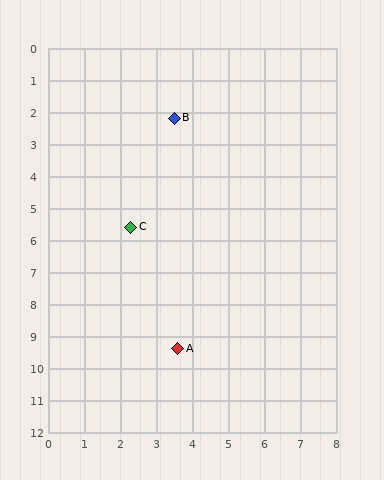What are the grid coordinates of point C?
Point C is at approximately (2.3, 5.6).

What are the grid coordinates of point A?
Point A is at approximately (3.6, 9.4).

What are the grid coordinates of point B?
Point B is at approximately (3.5, 2.2).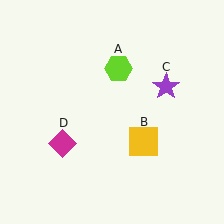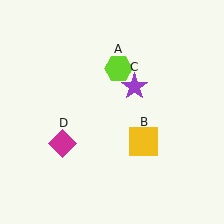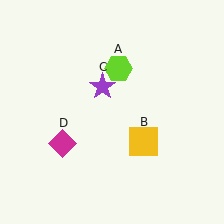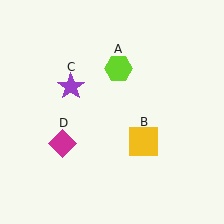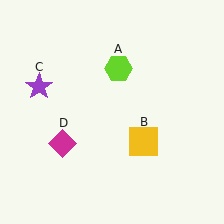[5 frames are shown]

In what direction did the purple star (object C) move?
The purple star (object C) moved left.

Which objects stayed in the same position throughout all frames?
Lime hexagon (object A) and yellow square (object B) and magenta diamond (object D) remained stationary.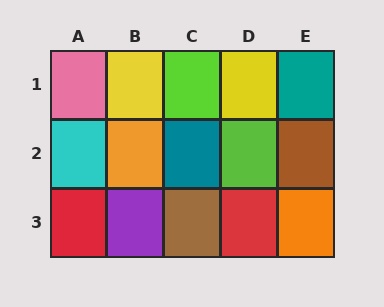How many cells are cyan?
1 cell is cyan.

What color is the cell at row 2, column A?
Cyan.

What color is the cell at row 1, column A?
Pink.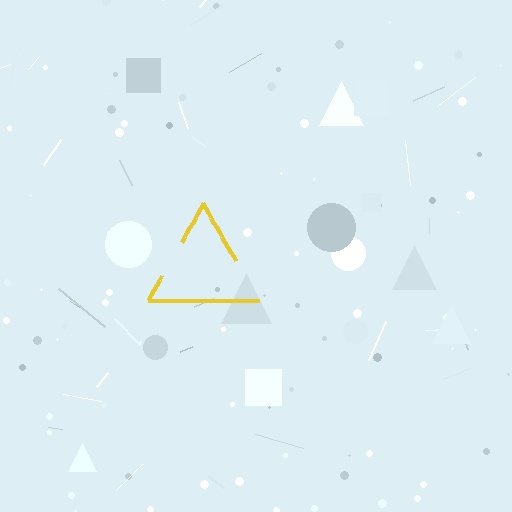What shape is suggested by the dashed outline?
The dashed outline suggests a triangle.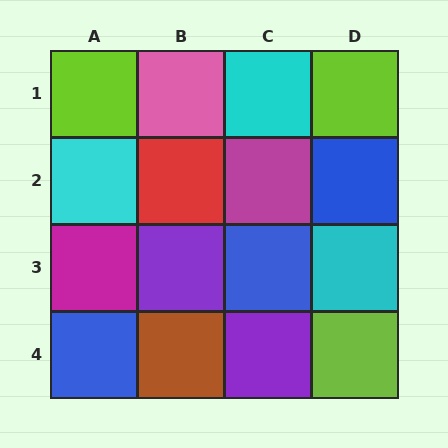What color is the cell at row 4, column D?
Lime.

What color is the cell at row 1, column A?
Lime.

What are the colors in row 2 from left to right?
Cyan, red, magenta, blue.